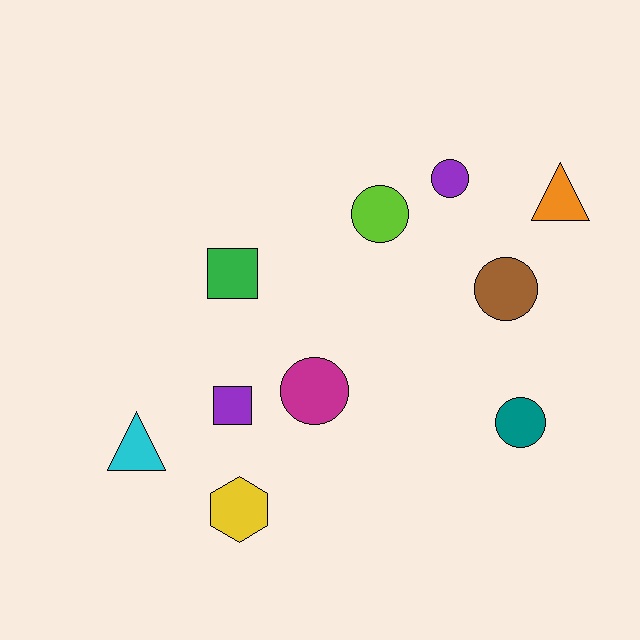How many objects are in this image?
There are 10 objects.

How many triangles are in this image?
There are 2 triangles.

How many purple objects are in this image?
There are 2 purple objects.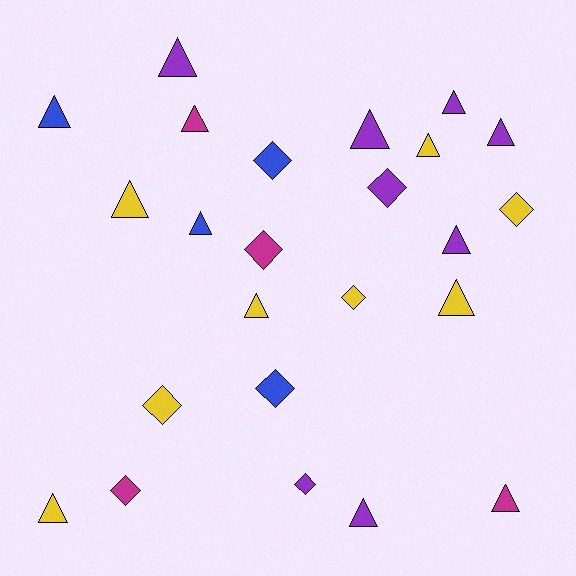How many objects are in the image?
There are 24 objects.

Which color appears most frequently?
Yellow, with 8 objects.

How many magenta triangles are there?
There are 2 magenta triangles.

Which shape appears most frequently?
Triangle, with 15 objects.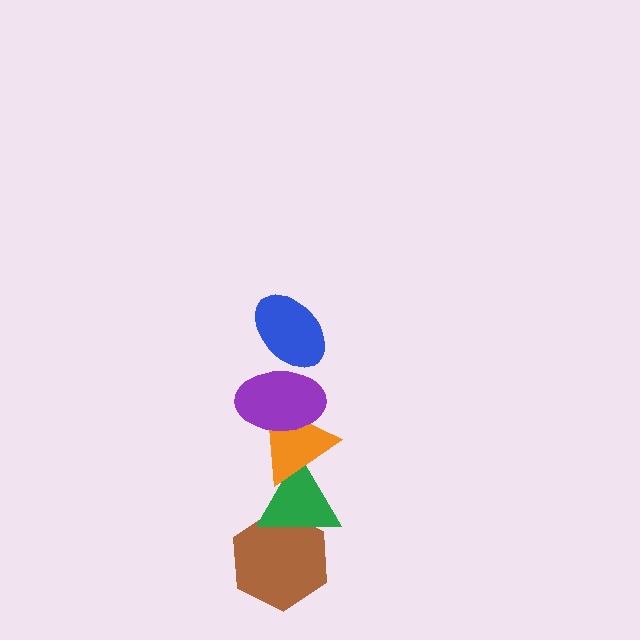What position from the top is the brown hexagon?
The brown hexagon is 5th from the top.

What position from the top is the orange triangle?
The orange triangle is 3rd from the top.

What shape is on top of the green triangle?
The orange triangle is on top of the green triangle.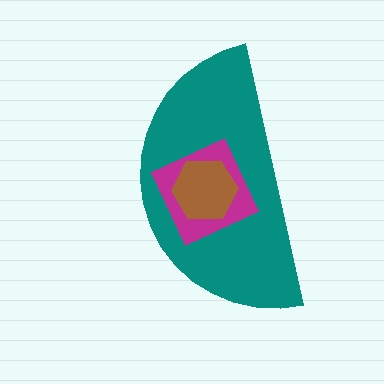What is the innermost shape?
The brown hexagon.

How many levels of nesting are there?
3.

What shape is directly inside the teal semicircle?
The magenta square.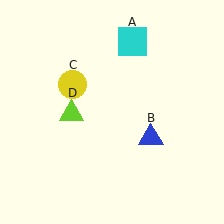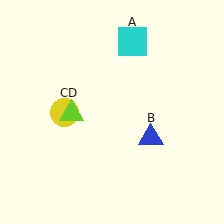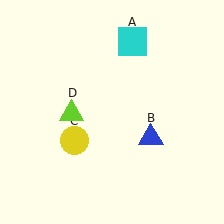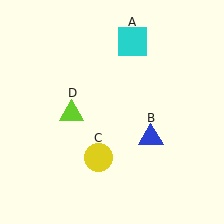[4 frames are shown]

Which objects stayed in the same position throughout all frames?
Cyan square (object A) and blue triangle (object B) and lime triangle (object D) remained stationary.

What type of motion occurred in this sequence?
The yellow circle (object C) rotated counterclockwise around the center of the scene.